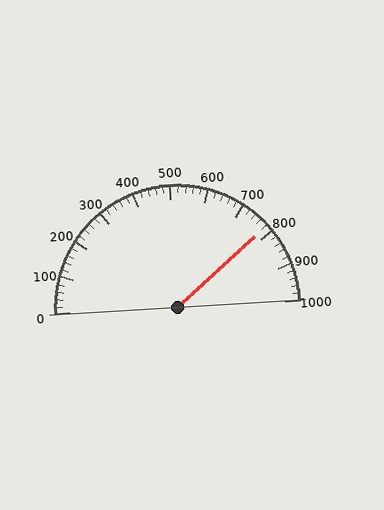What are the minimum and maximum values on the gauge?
The gauge ranges from 0 to 1000.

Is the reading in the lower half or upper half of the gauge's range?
The reading is in the upper half of the range (0 to 1000).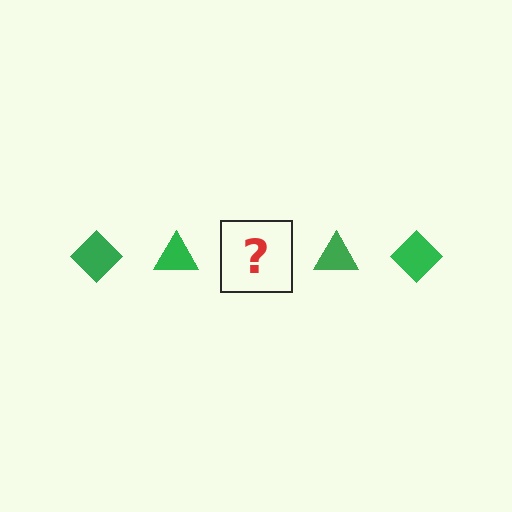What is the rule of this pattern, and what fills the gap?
The rule is that the pattern cycles through diamond, triangle shapes in green. The gap should be filled with a green diamond.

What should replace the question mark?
The question mark should be replaced with a green diamond.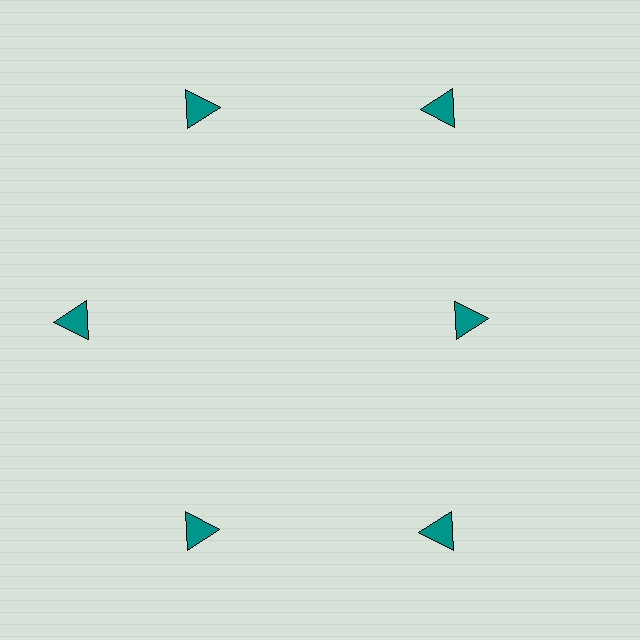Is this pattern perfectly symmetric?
No. The 6 teal triangles are arranged in a ring, but one element near the 3 o'clock position is pulled inward toward the center, breaking the 6-fold rotational symmetry.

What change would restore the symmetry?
The symmetry would be restored by moving it outward, back onto the ring so that all 6 triangles sit at equal angles and equal distance from the center.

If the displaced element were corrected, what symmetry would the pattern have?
It would have 6-fold rotational symmetry — the pattern would map onto itself every 60 degrees.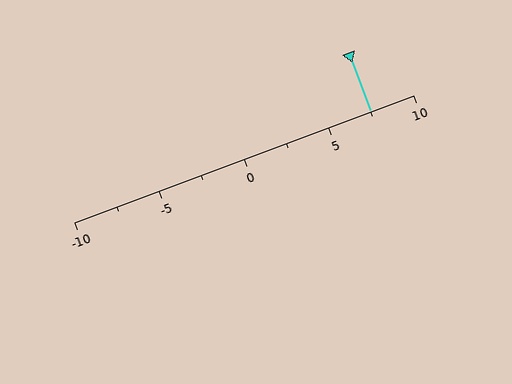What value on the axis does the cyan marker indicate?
The marker indicates approximately 7.5.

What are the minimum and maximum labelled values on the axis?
The axis runs from -10 to 10.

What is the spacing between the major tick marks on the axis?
The major ticks are spaced 5 apart.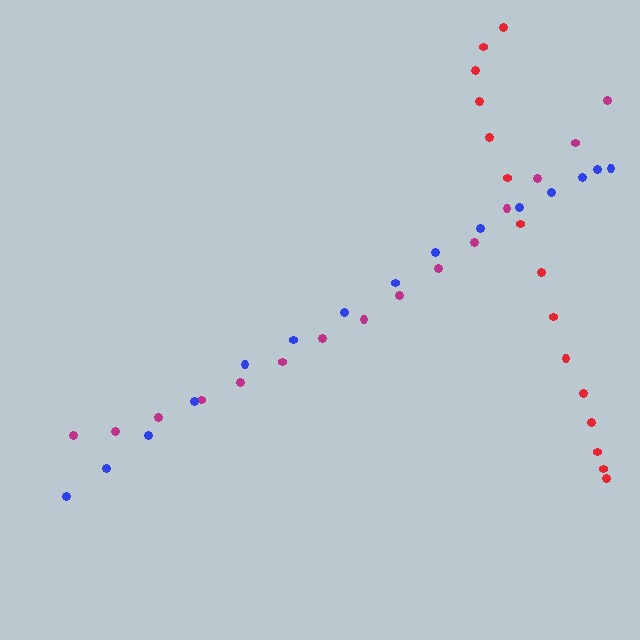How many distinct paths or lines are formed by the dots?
There are 3 distinct paths.